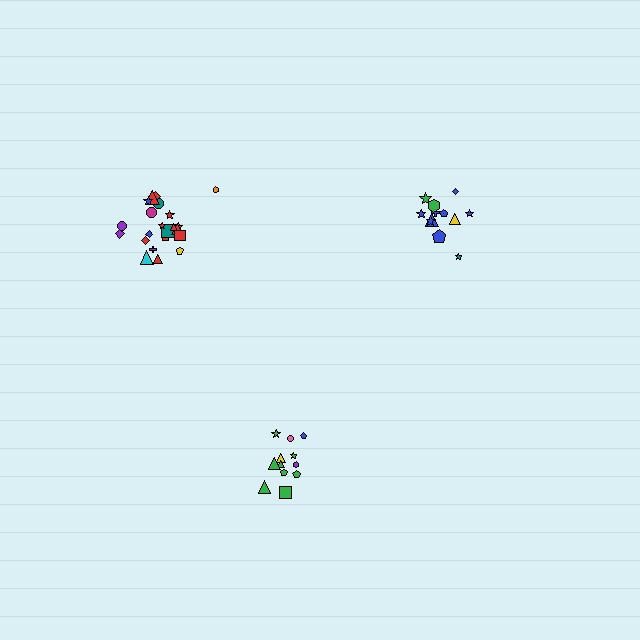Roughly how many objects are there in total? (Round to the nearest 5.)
Roughly 45 objects in total.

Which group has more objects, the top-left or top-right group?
The top-left group.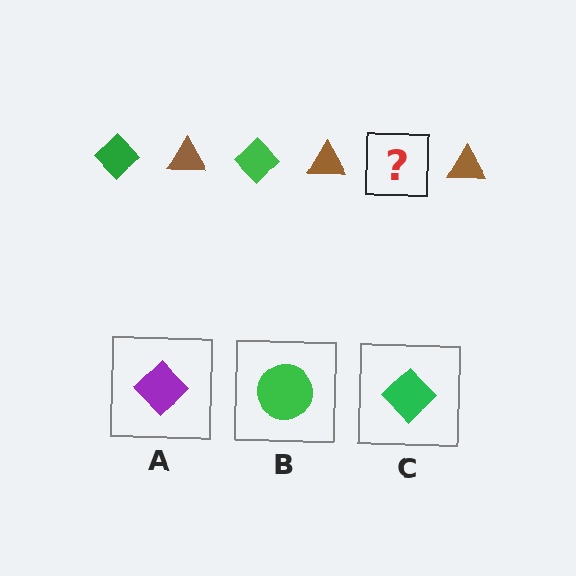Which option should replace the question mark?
Option C.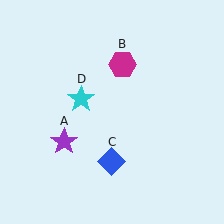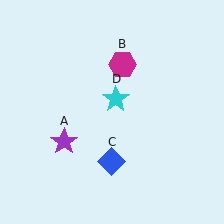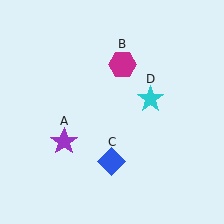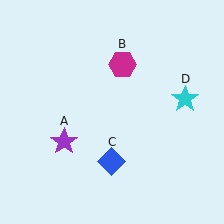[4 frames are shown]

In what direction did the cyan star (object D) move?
The cyan star (object D) moved right.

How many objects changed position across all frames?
1 object changed position: cyan star (object D).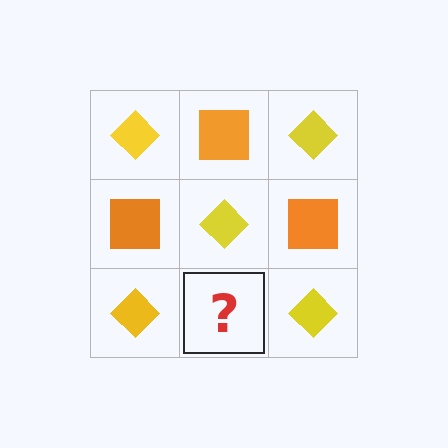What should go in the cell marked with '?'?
The missing cell should contain an orange square.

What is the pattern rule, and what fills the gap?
The rule is that it alternates yellow diamond and orange square in a checkerboard pattern. The gap should be filled with an orange square.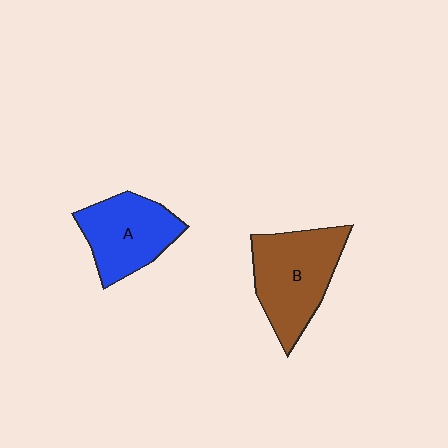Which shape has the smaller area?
Shape A (blue).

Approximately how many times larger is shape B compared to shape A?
Approximately 1.2 times.